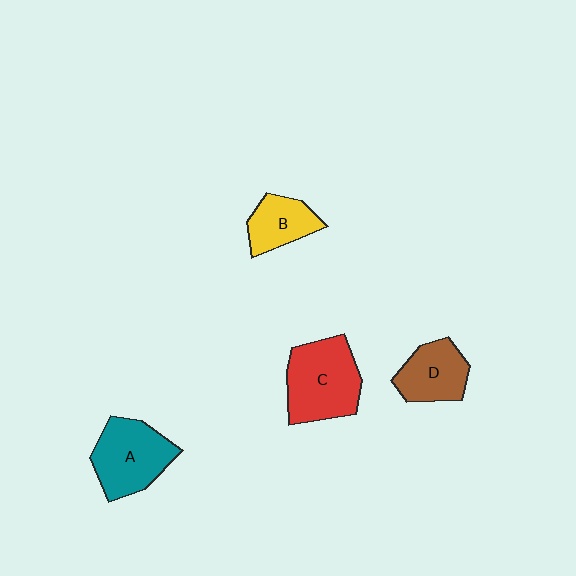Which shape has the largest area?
Shape C (red).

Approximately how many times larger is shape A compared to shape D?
Approximately 1.4 times.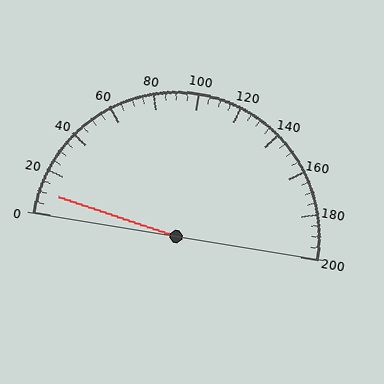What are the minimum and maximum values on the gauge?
The gauge ranges from 0 to 200.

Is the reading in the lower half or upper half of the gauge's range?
The reading is in the lower half of the range (0 to 200).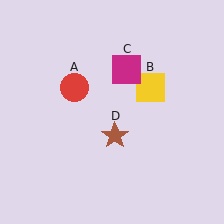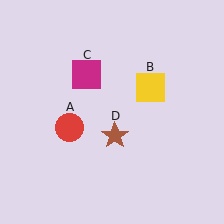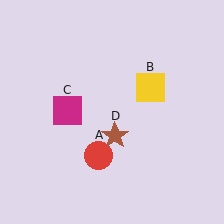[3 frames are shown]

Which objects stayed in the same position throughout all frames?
Yellow square (object B) and brown star (object D) remained stationary.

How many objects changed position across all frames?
2 objects changed position: red circle (object A), magenta square (object C).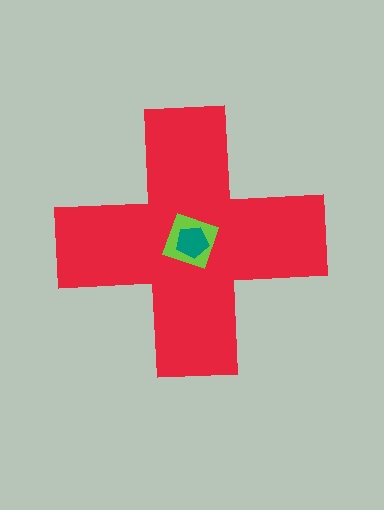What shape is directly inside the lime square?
The teal pentagon.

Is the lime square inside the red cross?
Yes.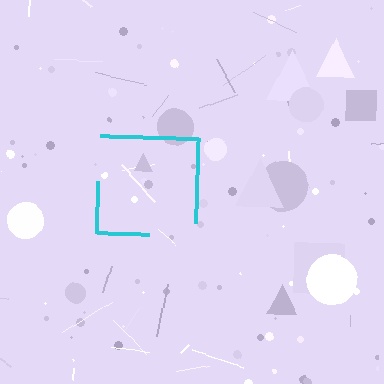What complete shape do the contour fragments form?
The contour fragments form a square.